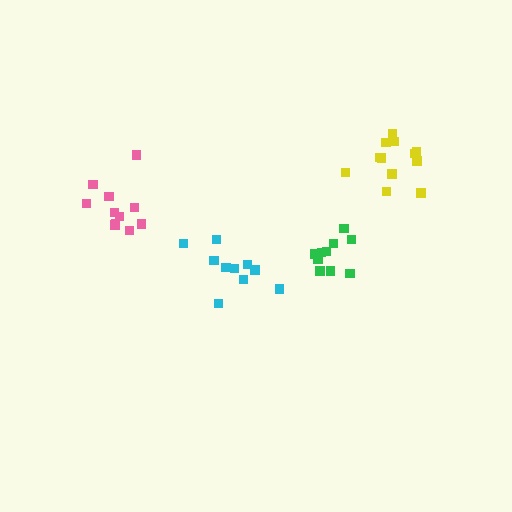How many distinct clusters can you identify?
There are 4 distinct clusters.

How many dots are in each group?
Group 1: 11 dots, Group 2: 10 dots, Group 3: 12 dots, Group 4: 10 dots (43 total).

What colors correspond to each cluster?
The clusters are colored: pink, cyan, yellow, green.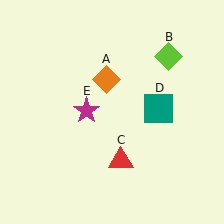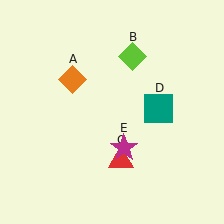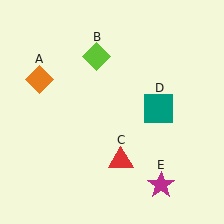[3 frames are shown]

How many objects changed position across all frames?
3 objects changed position: orange diamond (object A), lime diamond (object B), magenta star (object E).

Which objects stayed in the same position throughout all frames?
Red triangle (object C) and teal square (object D) remained stationary.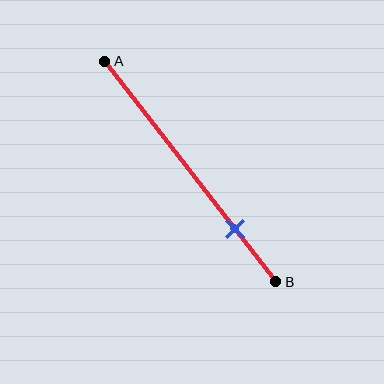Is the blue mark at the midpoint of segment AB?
No, the mark is at about 75% from A, not at the 50% midpoint.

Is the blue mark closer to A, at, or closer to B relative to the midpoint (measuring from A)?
The blue mark is closer to point B than the midpoint of segment AB.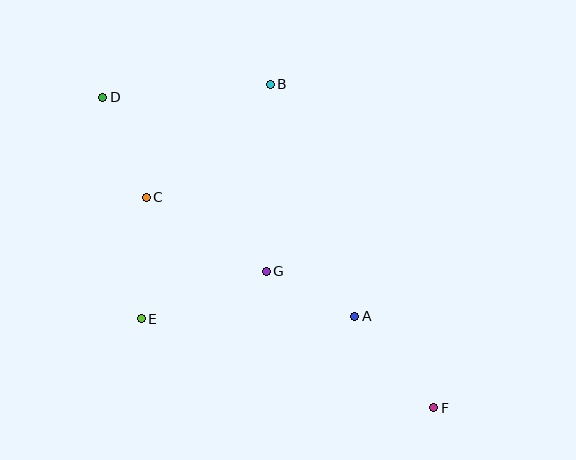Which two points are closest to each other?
Points A and G are closest to each other.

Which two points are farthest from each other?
Points D and F are farthest from each other.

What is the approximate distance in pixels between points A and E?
The distance between A and E is approximately 214 pixels.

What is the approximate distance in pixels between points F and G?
The distance between F and G is approximately 216 pixels.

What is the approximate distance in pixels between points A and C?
The distance between A and C is approximately 240 pixels.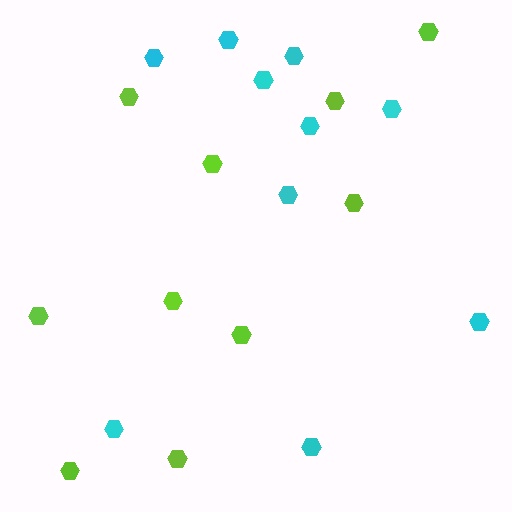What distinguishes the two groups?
There are 2 groups: one group of lime hexagons (10) and one group of cyan hexagons (10).